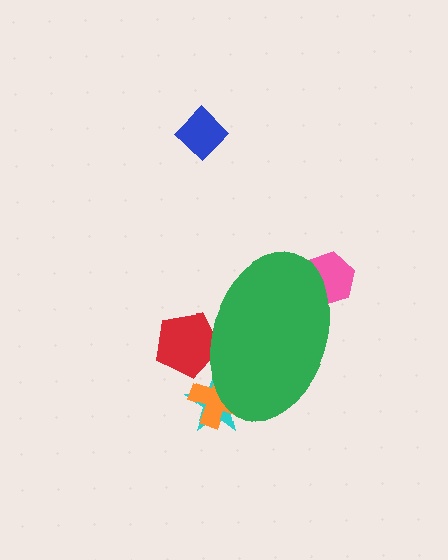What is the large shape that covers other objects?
A green ellipse.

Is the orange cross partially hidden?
Yes, the orange cross is partially hidden behind the green ellipse.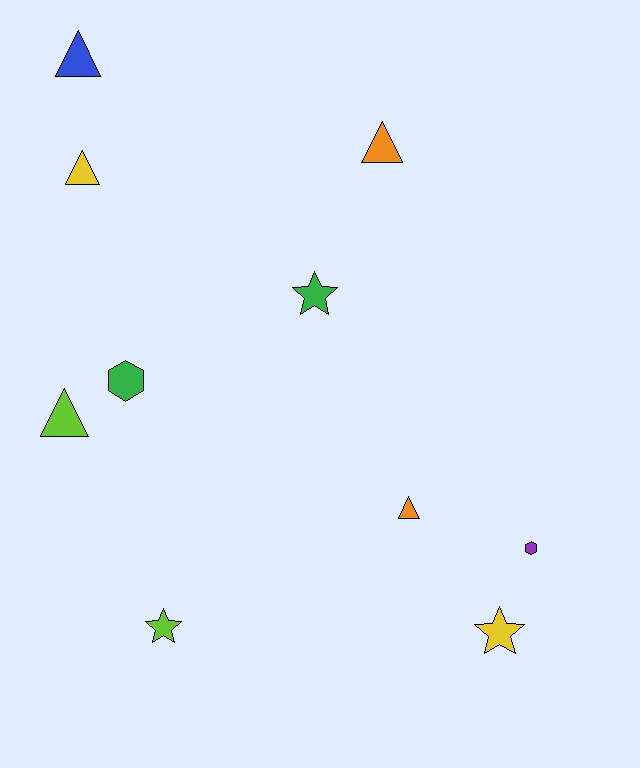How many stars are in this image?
There are 3 stars.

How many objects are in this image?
There are 10 objects.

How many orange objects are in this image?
There are 2 orange objects.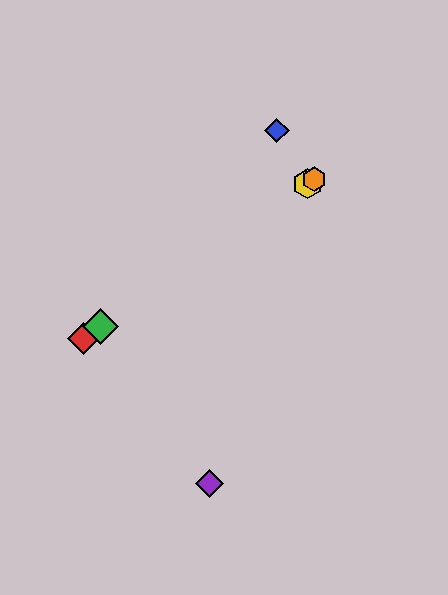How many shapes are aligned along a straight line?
4 shapes (the red diamond, the green diamond, the yellow hexagon, the orange hexagon) are aligned along a straight line.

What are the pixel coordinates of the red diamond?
The red diamond is at (83, 338).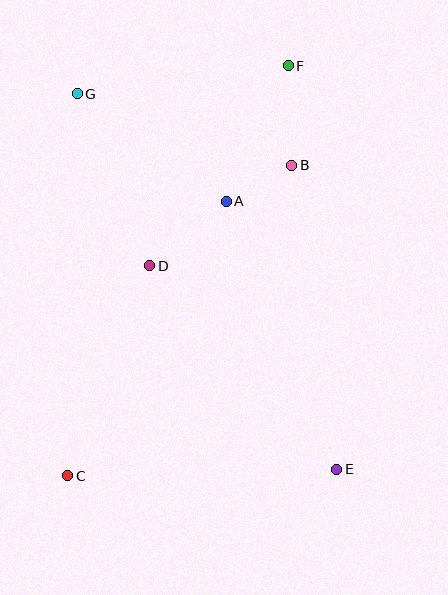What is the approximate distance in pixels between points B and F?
The distance between B and F is approximately 100 pixels.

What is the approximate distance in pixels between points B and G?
The distance between B and G is approximately 226 pixels.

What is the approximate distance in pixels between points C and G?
The distance between C and G is approximately 382 pixels.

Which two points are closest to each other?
Points A and B are closest to each other.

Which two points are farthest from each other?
Points C and F are farthest from each other.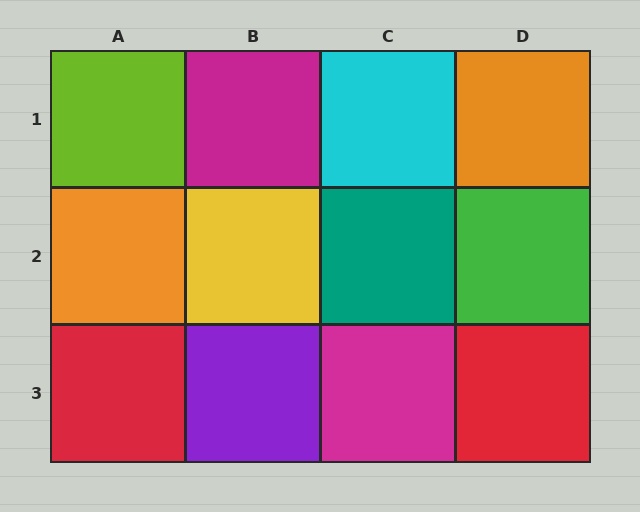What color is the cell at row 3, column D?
Red.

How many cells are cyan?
1 cell is cyan.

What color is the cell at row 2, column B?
Yellow.